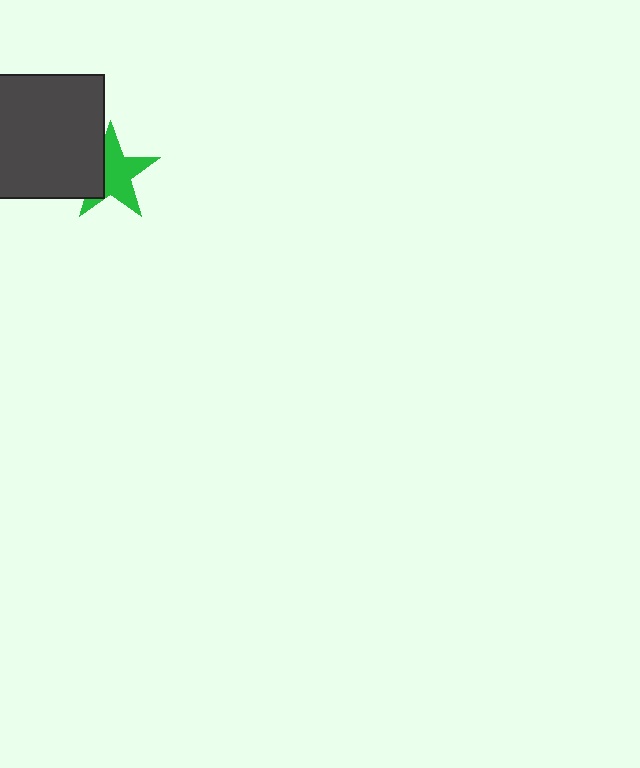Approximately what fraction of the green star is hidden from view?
Roughly 34% of the green star is hidden behind the dark gray rectangle.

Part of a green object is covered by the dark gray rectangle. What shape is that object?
It is a star.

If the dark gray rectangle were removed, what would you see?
You would see the complete green star.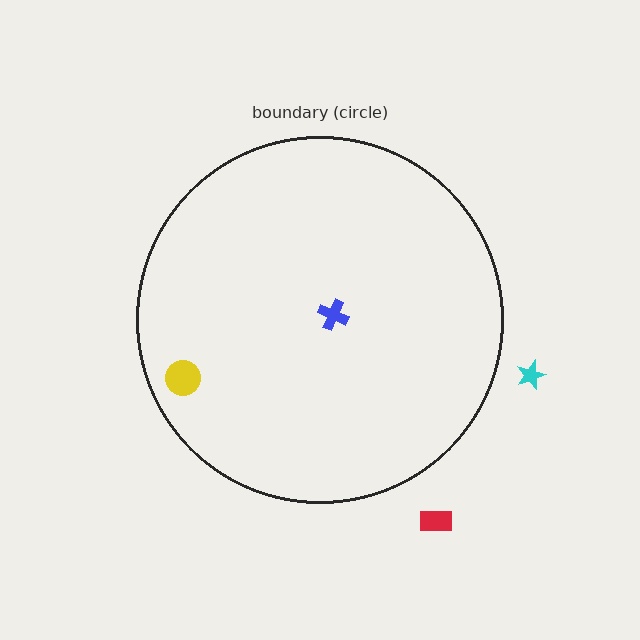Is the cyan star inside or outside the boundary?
Outside.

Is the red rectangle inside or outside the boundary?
Outside.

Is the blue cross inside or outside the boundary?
Inside.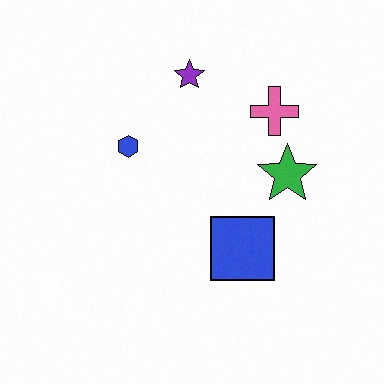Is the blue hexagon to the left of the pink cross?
Yes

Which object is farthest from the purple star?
The blue square is farthest from the purple star.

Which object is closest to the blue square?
The green star is closest to the blue square.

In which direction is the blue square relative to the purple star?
The blue square is below the purple star.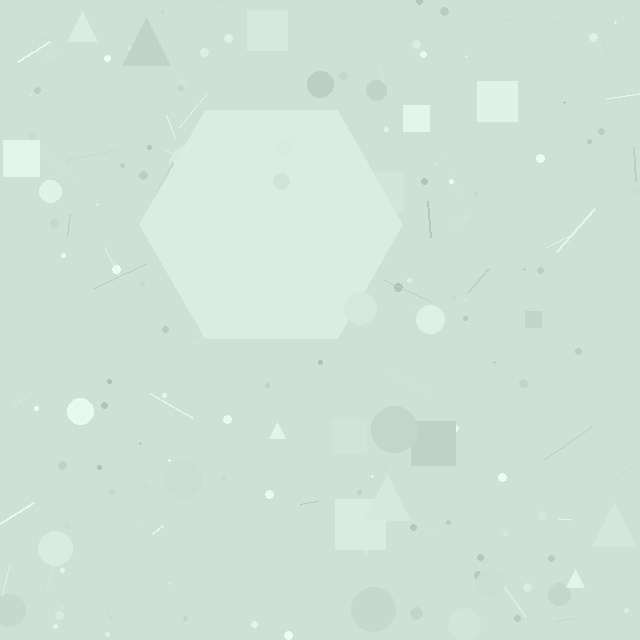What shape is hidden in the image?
A hexagon is hidden in the image.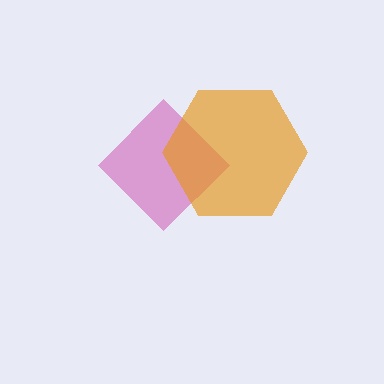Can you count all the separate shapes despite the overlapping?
Yes, there are 2 separate shapes.